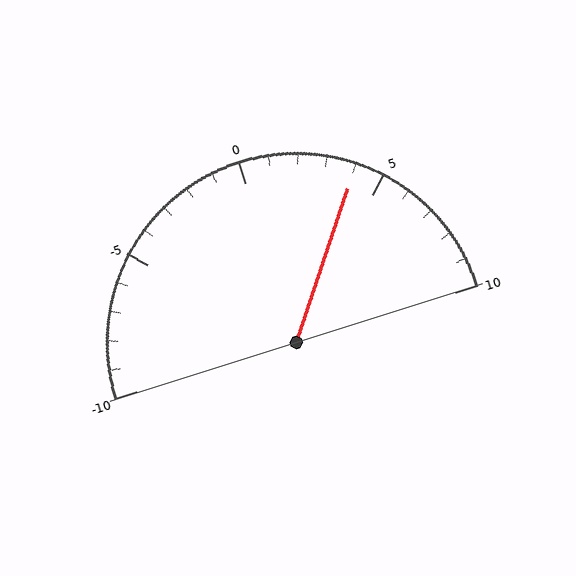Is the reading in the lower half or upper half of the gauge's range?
The reading is in the upper half of the range (-10 to 10).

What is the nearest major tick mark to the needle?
The nearest major tick mark is 5.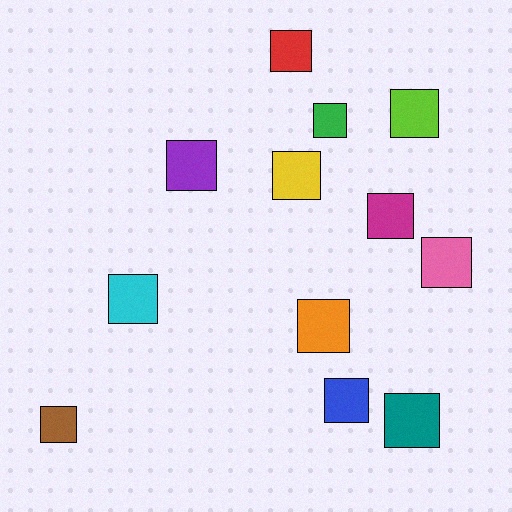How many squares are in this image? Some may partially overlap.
There are 12 squares.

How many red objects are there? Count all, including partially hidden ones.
There is 1 red object.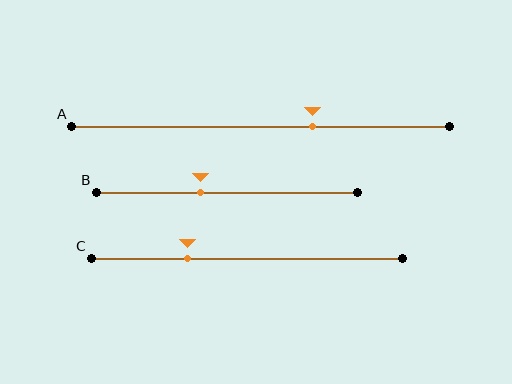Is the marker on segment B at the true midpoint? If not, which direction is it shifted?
No, the marker on segment B is shifted to the left by about 10% of the segment length.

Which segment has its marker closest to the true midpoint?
Segment B has its marker closest to the true midpoint.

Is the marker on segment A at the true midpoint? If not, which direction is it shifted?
No, the marker on segment A is shifted to the right by about 14% of the segment length.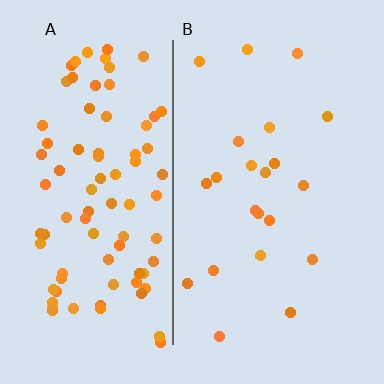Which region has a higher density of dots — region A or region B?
A (the left).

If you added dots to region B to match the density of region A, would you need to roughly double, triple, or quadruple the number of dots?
Approximately quadruple.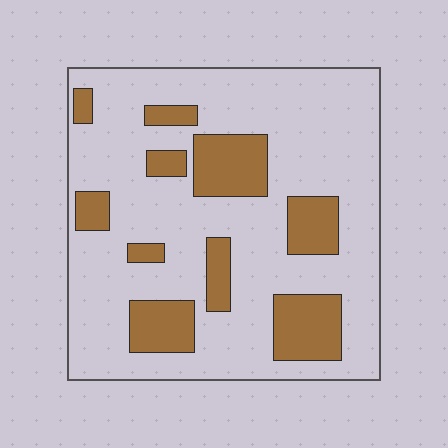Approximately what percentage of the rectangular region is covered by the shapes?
Approximately 25%.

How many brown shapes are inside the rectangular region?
10.